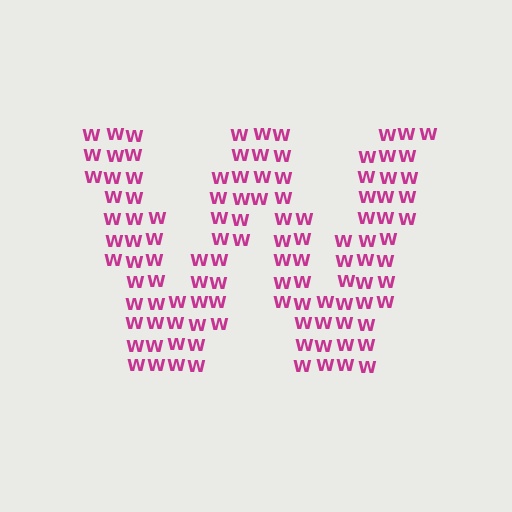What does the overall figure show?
The overall figure shows the letter W.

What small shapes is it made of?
It is made of small letter W's.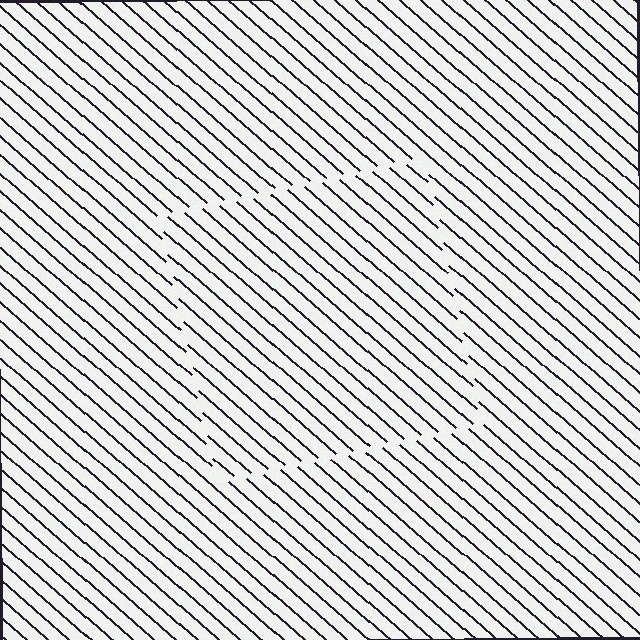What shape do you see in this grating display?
An illusory square. The interior of the shape contains the same grating, shifted by half a period — the contour is defined by the phase discontinuity where line-ends from the inner and outer gratings abut.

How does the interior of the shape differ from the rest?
The interior of the shape contains the same grating, shifted by half a period — the contour is defined by the phase discontinuity where line-ends from the inner and outer gratings abut.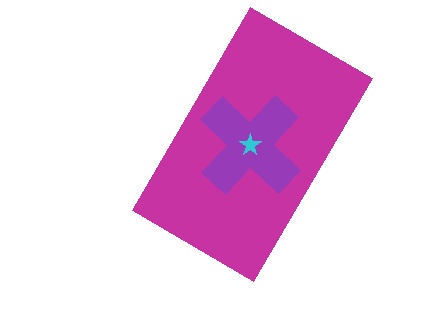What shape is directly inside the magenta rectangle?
The purple cross.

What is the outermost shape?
The magenta rectangle.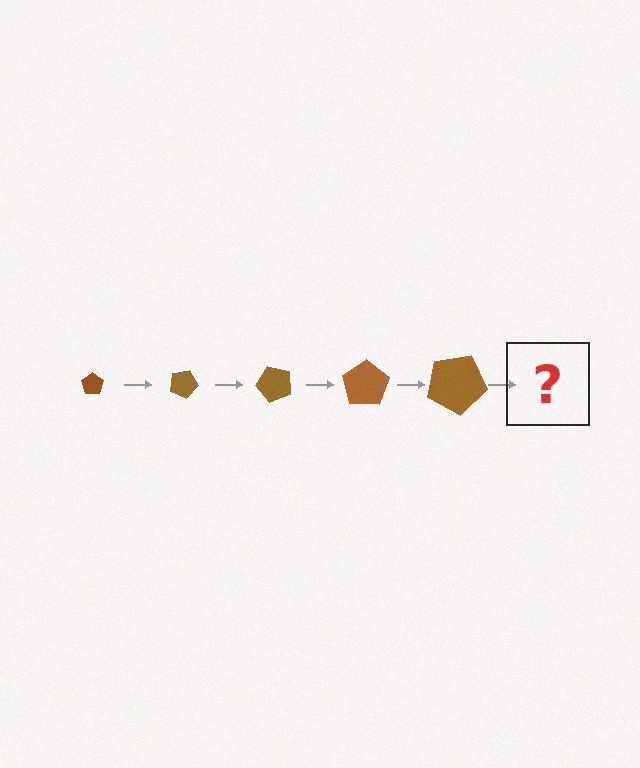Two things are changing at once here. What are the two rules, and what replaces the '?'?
The two rules are that the pentagon grows larger each step and it rotates 25 degrees each step. The '?' should be a pentagon, larger than the previous one and rotated 125 degrees from the start.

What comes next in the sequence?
The next element should be a pentagon, larger than the previous one and rotated 125 degrees from the start.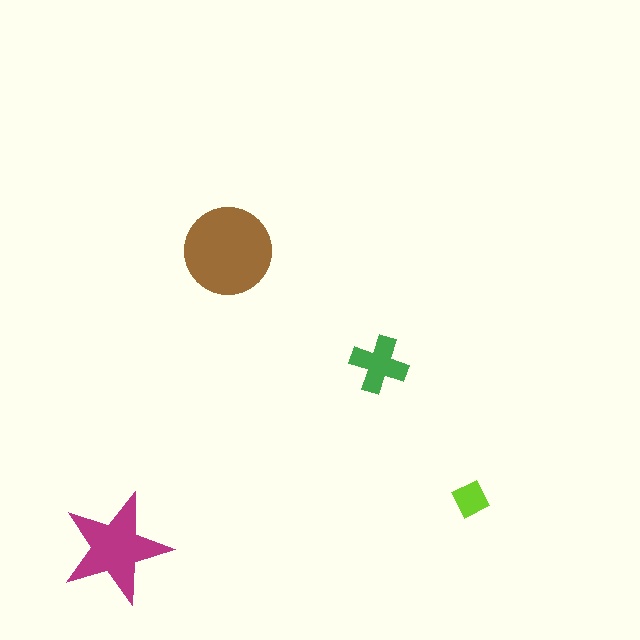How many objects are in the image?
There are 4 objects in the image.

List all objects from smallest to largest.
The lime square, the green cross, the magenta star, the brown circle.